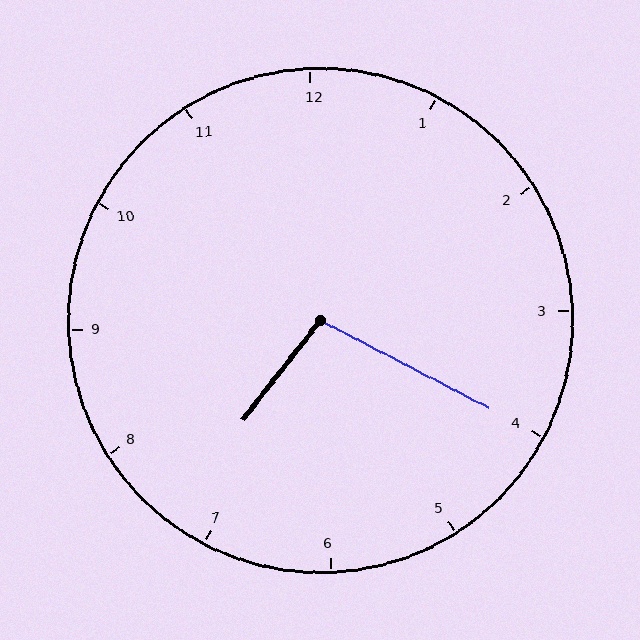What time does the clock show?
7:20.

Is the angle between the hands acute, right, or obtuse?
It is obtuse.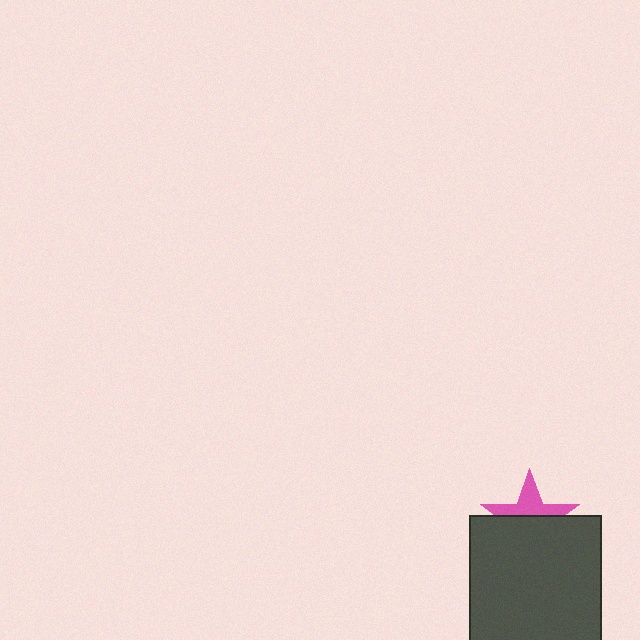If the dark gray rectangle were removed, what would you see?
You would see the complete pink star.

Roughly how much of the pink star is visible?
A small part of it is visible (roughly 45%).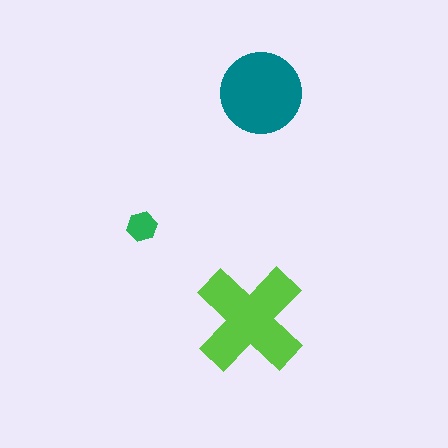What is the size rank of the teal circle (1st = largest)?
2nd.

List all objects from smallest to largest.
The green hexagon, the teal circle, the lime cross.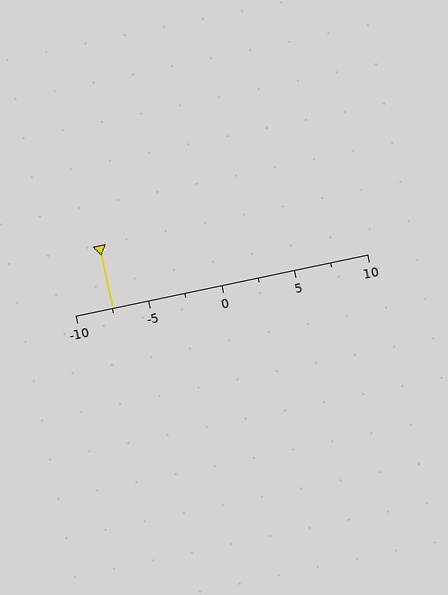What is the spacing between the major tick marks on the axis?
The major ticks are spaced 5 apart.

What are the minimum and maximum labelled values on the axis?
The axis runs from -10 to 10.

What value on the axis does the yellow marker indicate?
The marker indicates approximately -7.5.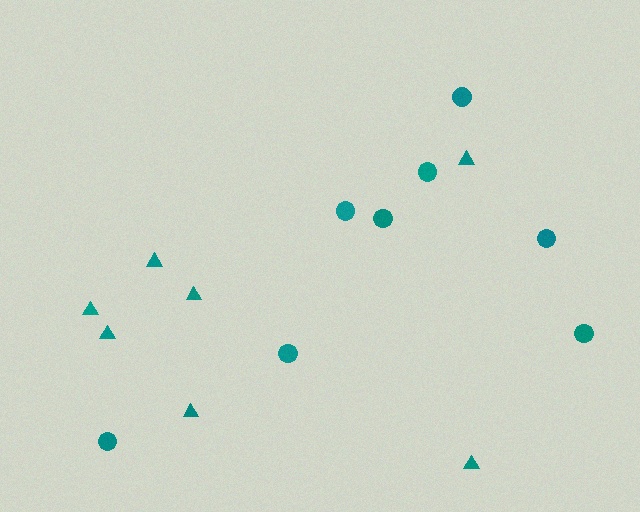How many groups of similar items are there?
There are 2 groups: one group of circles (8) and one group of triangles (7).